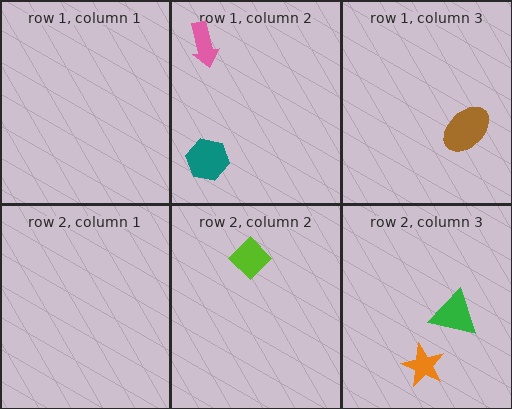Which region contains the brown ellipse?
The row 1, column 3 region.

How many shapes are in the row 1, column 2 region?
2.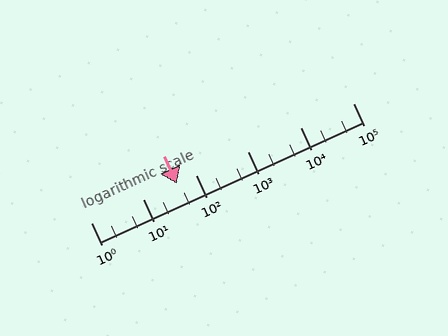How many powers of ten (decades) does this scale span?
The scale spans 5 decades, from 1 to 100000.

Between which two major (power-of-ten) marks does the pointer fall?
The pointer is between 10 and 100.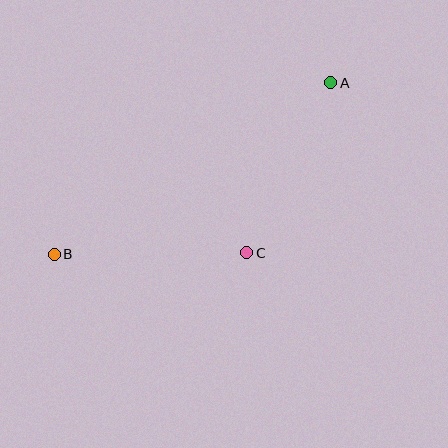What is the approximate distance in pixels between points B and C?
The distance between B and C is approximately 192 pixels.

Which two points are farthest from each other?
Points A and B are farthest from each other.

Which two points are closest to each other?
Points A and C are closest to each other.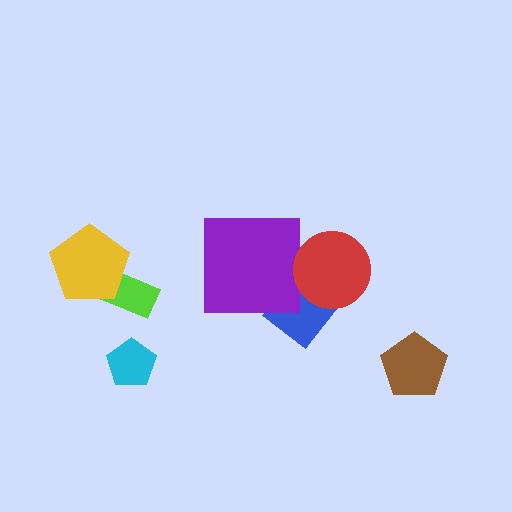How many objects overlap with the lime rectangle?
1 object overlaps with the lime rectangle.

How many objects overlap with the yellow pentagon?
1 object overlaps with the yellow pentagon.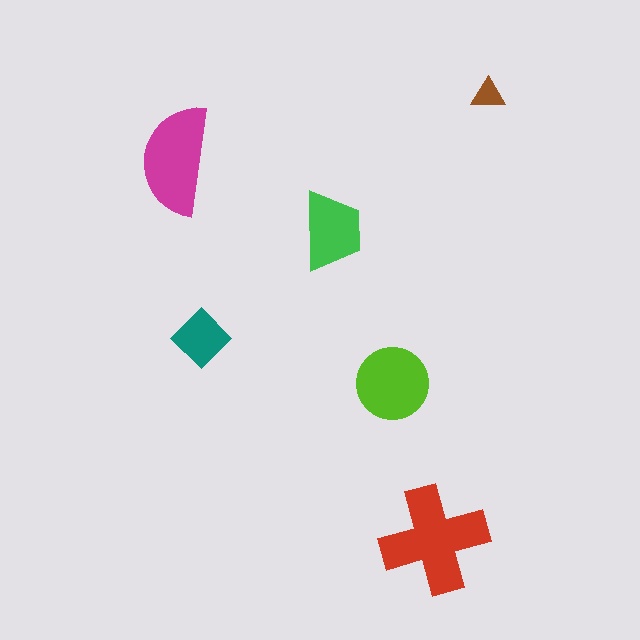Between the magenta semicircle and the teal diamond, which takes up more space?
The magenta semicircle.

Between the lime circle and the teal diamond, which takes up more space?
The lime circle.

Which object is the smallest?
The brown triangle.